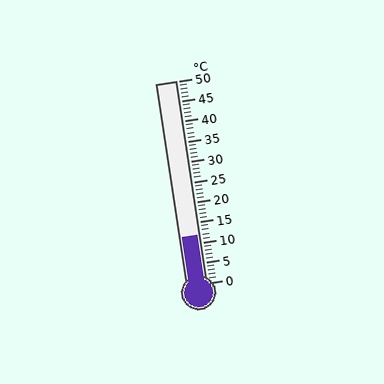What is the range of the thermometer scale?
The thermometer scale ranges from 0°C to 50°C.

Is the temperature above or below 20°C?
The temperature is below 20°C.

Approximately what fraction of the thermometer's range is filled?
The thermometer is filled to approximately 25% of its range.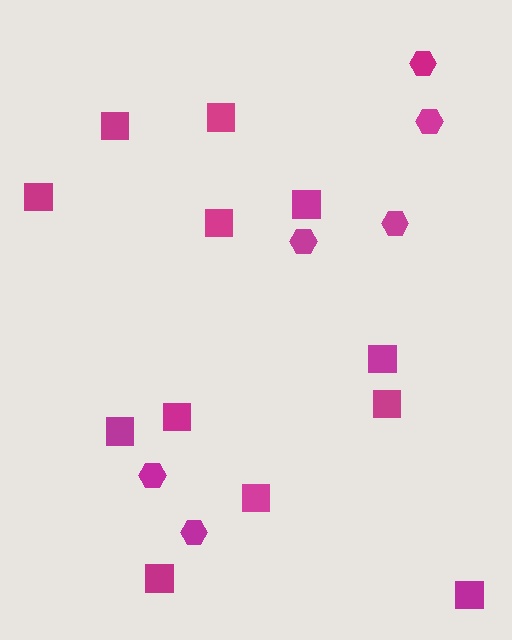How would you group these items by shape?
There are 2 groups: one group of squares (12) and one group of hexagons (6).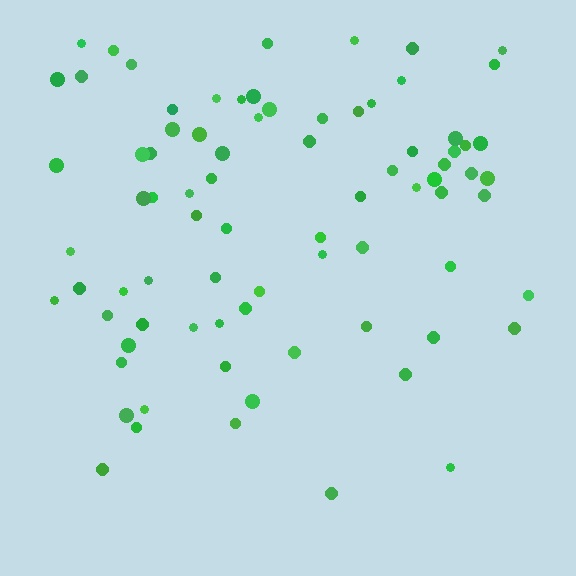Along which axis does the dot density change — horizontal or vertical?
Vertical.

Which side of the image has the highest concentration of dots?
The top.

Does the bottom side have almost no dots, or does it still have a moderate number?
Still a moderate number, just noticeably fewer than the top.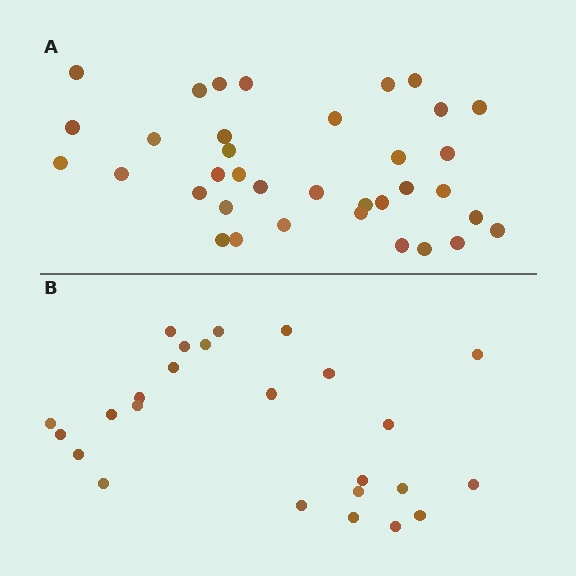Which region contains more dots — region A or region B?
Region A (the top region) has more dots.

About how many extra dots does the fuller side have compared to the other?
Region A has roughly 12 or so more dots than region B.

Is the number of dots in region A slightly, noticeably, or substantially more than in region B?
Region A has noticeably more, but not dramatically so. The ratio is roughly 1.4 to 1.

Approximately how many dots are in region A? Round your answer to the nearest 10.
About 40 dots. (The exact count is 36, which rounds to 40.)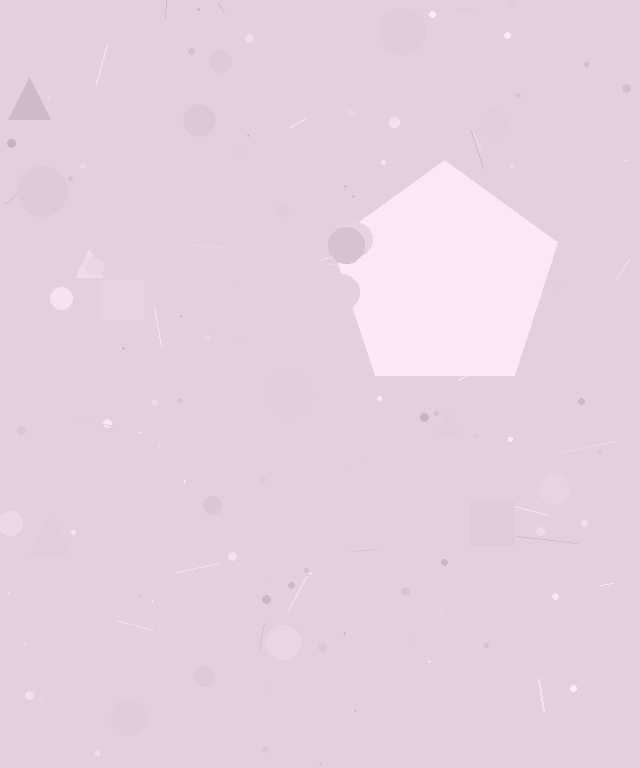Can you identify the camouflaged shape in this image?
The camouflaged shape is a pentagon.